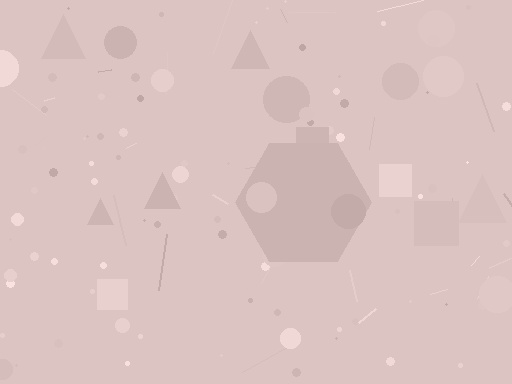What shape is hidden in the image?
A hexagon is hidden in the image.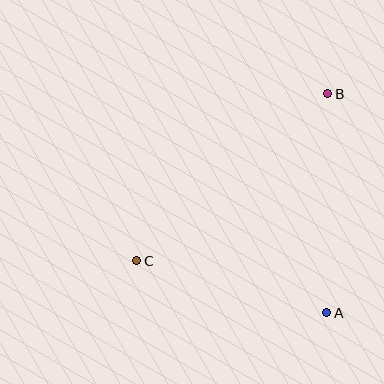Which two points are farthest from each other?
Points B and C are farthest from each other.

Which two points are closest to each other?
Points A and C are closest to each other.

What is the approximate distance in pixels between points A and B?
The distance between A and B is approximately 219 pixels.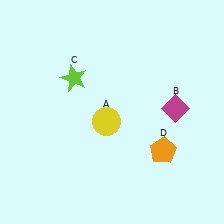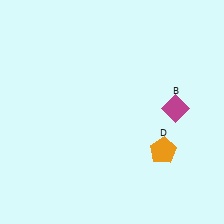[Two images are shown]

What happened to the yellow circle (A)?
The yellow circle (A) was removed in Image 2. It was in the bottom-left area of Image 1.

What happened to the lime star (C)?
The lime star (C) was removed in Image 2. It was in the top-left area of Image 1.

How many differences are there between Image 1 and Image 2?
There are 2 differences between the two images.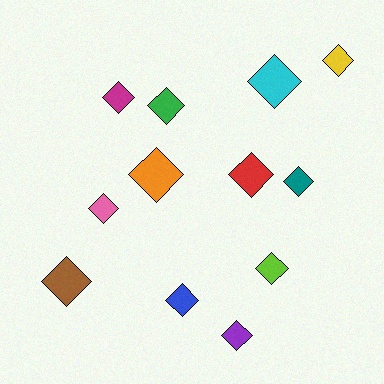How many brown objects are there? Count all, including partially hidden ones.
There is 1 brown object.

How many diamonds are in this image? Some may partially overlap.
There are 12 diamonds.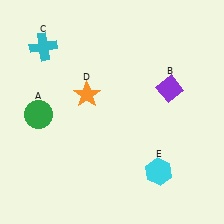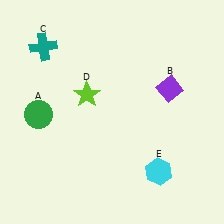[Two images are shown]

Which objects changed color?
C changed from cyan to teal. D changed from orange to lime.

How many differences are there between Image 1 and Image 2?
There are 2 differences between the two images.